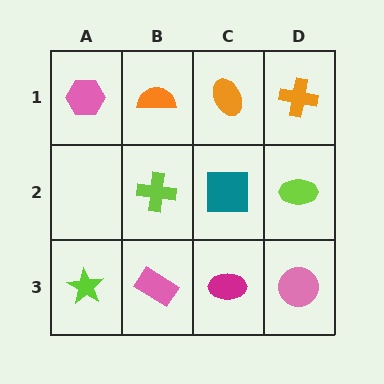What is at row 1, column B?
An orange semicircle.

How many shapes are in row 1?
4 shapes.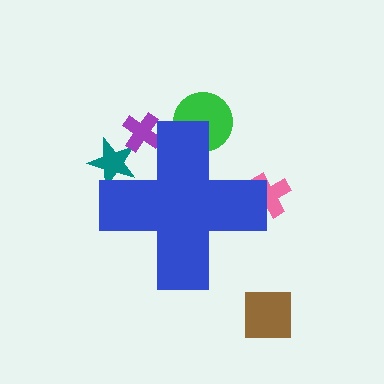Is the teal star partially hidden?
Yes, the teal star is partially hidden behind the blue cross.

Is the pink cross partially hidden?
Yes, the pink cross is partially hidden behind the blue cross.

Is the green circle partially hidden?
Yes, the green circle is partially hidden behind the blue cross.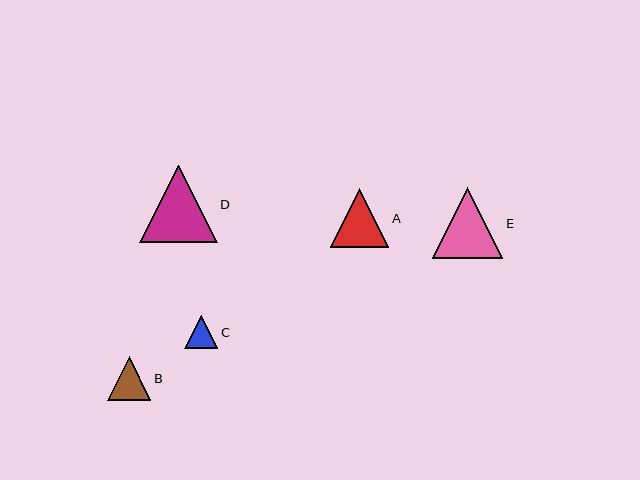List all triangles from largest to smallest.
From largest to smallest: D, E, A, B, C.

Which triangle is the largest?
Triangle D is the largest with a size of approximately 77 pixels.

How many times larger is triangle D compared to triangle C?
Triangle D is approximately 2.3 times the size of triangle C.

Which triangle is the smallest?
Triangle C is the smallest with a size of approximately 33 pixels.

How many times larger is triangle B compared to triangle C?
Triangle B is approximately 1.3 times the size of triangle C.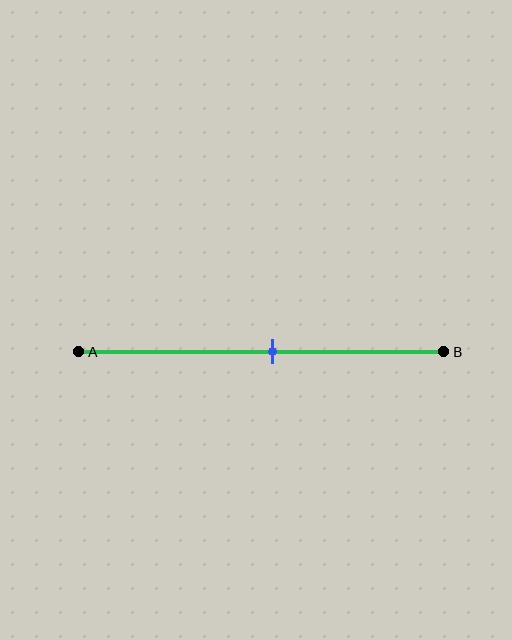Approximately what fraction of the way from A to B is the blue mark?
The blue mark is approximately 55% of the way from A to B.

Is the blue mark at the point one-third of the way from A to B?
No, the mark is at about 55% from A, not at the 33% one-third point.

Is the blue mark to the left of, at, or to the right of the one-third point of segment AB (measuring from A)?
The blue mark is to the right of the one-third point of segment AB.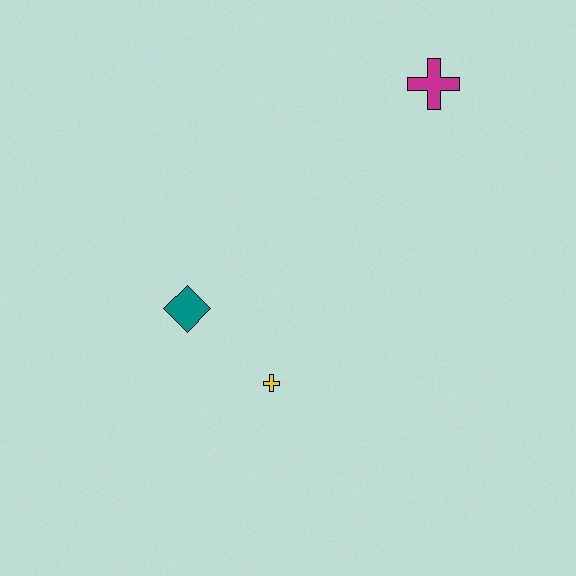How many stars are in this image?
There are no stars.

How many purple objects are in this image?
There are no purple objects.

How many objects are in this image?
There are 3 objects.